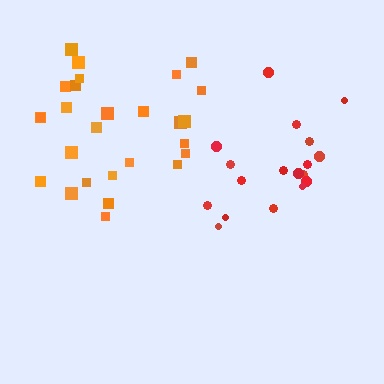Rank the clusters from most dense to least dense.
orange, red.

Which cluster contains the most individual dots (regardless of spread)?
Orange (27).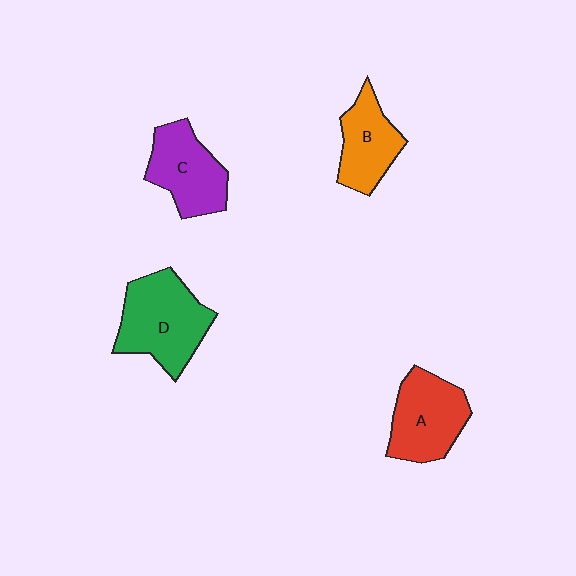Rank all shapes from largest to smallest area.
From largest to smallest: D (green), A (red), C (purple), B (orange).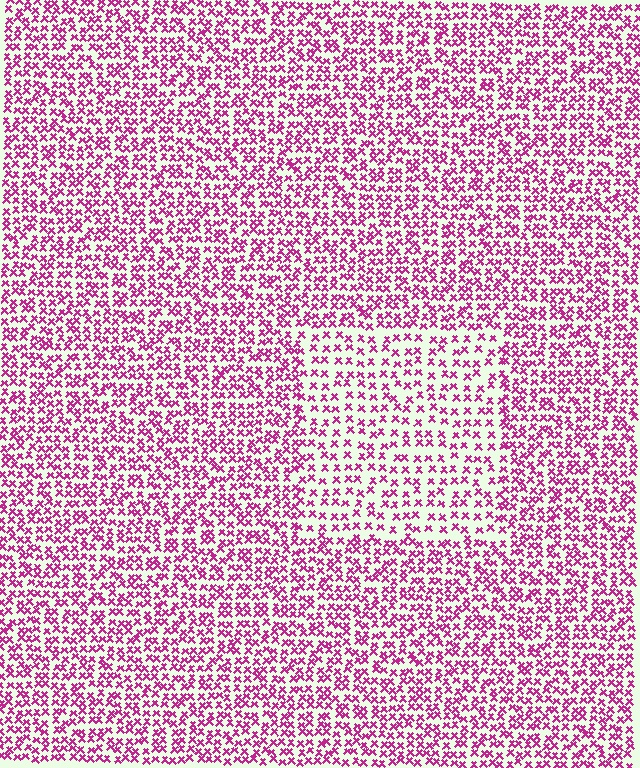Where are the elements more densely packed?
The elements are more densely packed outside the rectangle boundary.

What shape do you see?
I see a rectangle.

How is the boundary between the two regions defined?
The boundary is defined by a change in element density (approximately 1.7x ratio). All elements are the same color, size, and shape.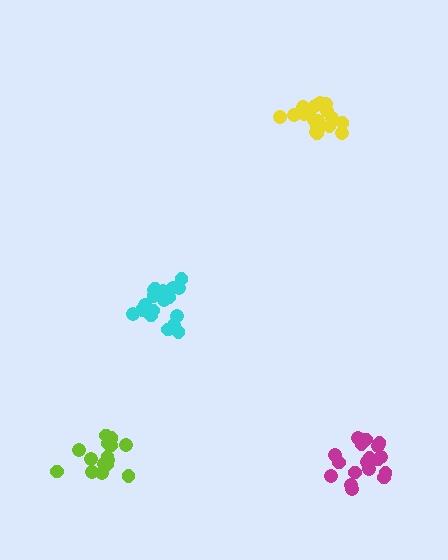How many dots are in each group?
Group 1: 20 dots, Group 2: 20 dots, Group 3: 18 dots, Group 4: 15 dots (73 total).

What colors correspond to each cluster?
The clusters are colored: cyan, yellow, magenta, lime.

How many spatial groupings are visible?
There are 4 spatial groupings.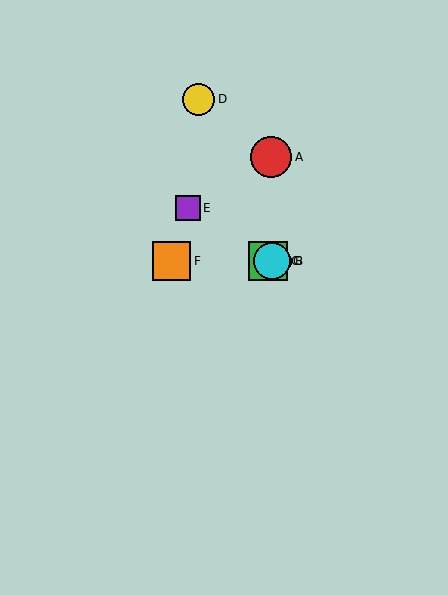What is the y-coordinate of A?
Object A is at y≈157.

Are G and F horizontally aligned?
Yes, both are at y≈261.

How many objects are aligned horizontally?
4 objects (B, C, F, G) are aligned horizontally.